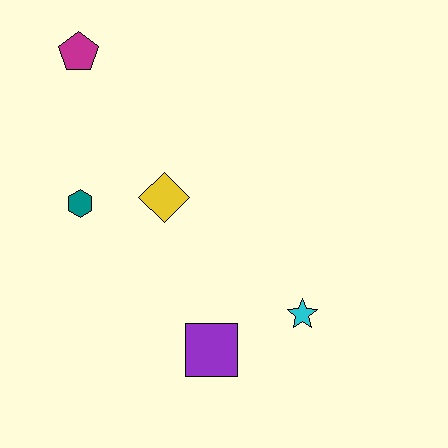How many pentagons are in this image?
There is 1 pentagon.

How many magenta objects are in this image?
There is 1 magenta object.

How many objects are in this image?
There are 5 objects.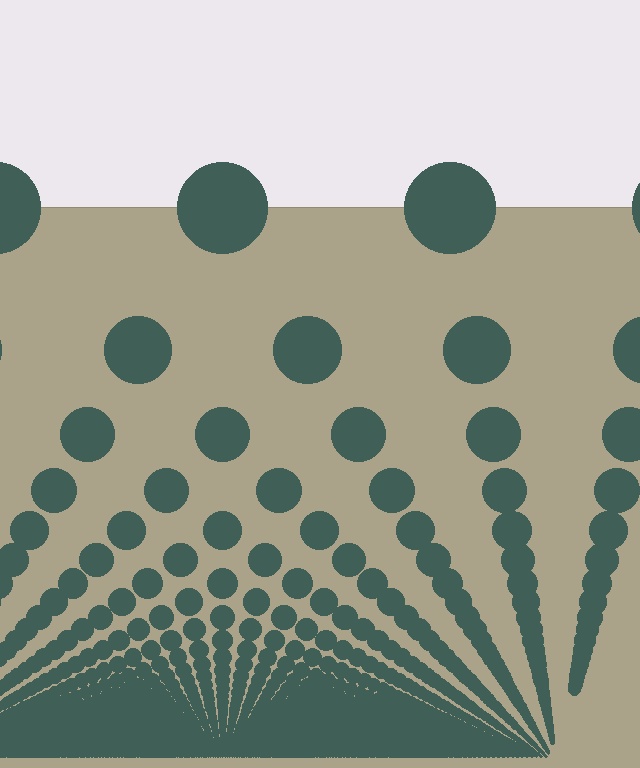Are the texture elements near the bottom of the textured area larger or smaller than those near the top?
Smaller. The gradient is inverted — elements near the bottom are smaller and denser.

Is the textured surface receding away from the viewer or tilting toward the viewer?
The surface appears to tilt toward the viewer. Texture elements get larger and sparser toward the top.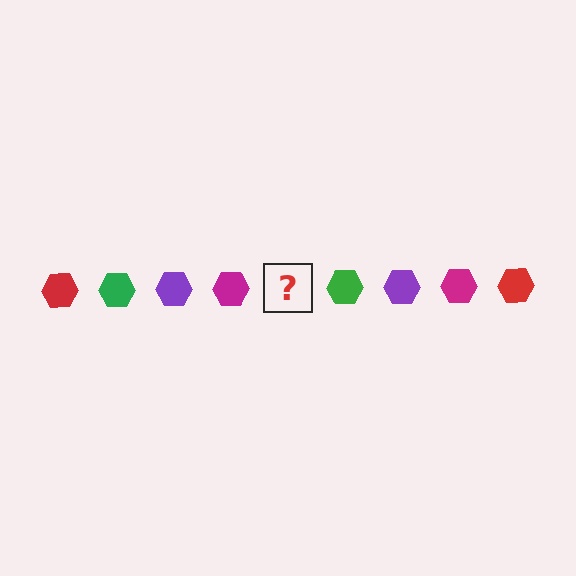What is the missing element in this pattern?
The missing element is a red hexagon.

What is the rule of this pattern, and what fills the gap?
The rule is that the pattern cycles through red, green, purple, magenta hexagons. The gap should be filled with a red hexagon.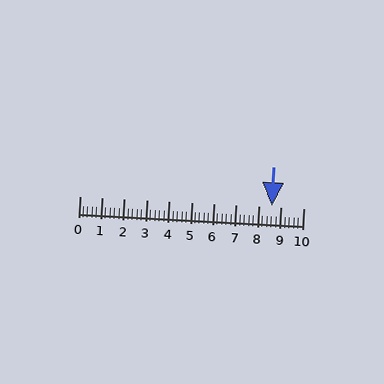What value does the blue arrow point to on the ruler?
The blue arrow points to approximately 8.6.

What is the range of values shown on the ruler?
The ruler shows values from 0 to 10.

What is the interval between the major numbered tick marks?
The major tick marks are spaced 1 units apart.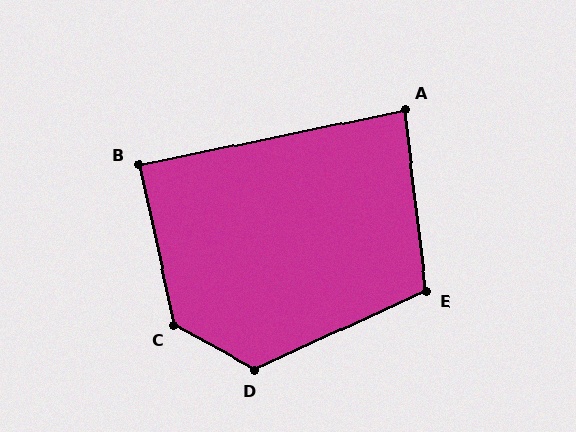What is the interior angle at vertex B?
Approximately 89 degrees (approximately right).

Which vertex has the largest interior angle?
C, at approximately 132 degrees.